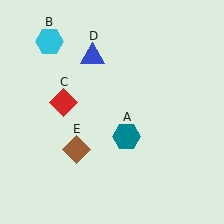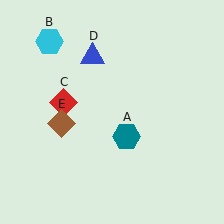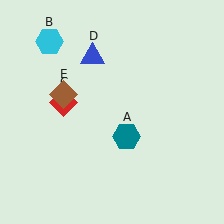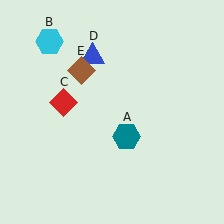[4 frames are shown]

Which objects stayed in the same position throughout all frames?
Teal hexagon (object A) and cyan hexagon (object B) and red diamond (object C) and blue triangle (object D) remained stationary.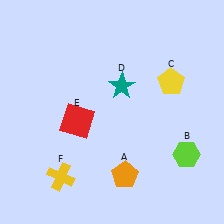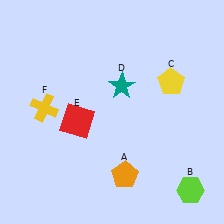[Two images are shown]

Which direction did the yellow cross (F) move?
The yellow cross (F) moved up.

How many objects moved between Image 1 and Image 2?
2 objects moved between the two images.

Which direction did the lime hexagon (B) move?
The lime hexagon (B) moved down.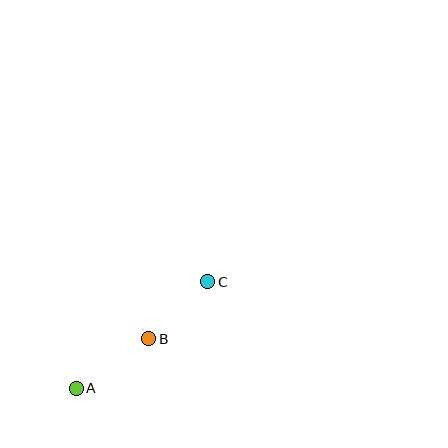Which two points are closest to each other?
Points B and C are closest to each other.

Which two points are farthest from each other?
Points A and C are farthest from each other.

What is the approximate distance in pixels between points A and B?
The distance between A and B is approximately 88 pixels.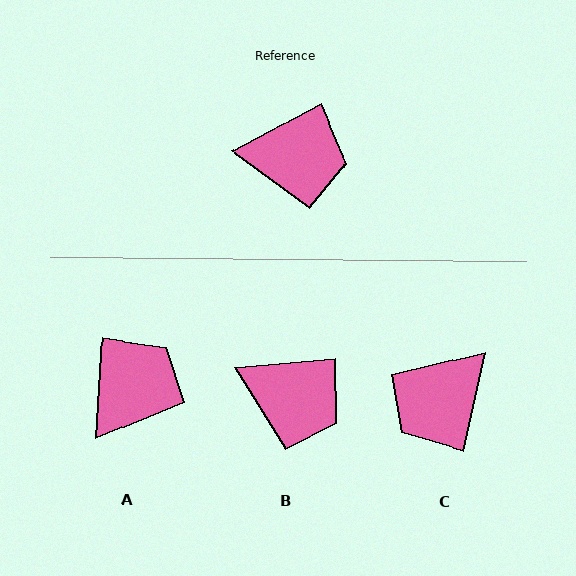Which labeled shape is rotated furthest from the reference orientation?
C, about 130 degrees away.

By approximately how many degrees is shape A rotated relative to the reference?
Approximately 58 degrees counter-clockwise.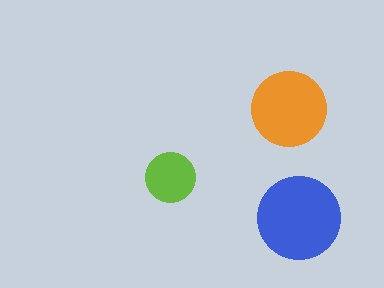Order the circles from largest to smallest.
the blue one, the orange one, the lime one.